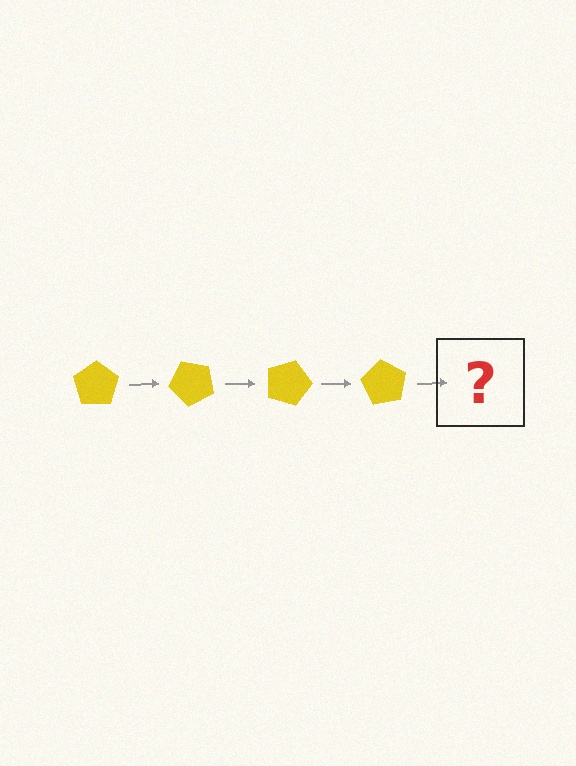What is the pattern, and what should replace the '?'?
The pattern is that the pentagon rotates 45 degrees each step. The '?' should be a yellow pentagon rotated 180 degrees.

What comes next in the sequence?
The next element should be a yellow pentagon rotated 180 degrees.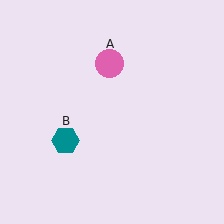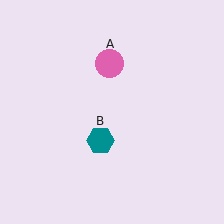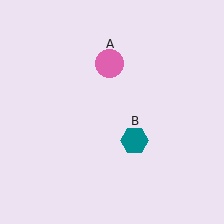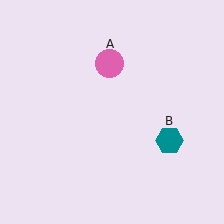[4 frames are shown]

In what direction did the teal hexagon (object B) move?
The teal hexagon (object B) moved right.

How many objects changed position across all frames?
1 object changed position: teal hexagon (object B).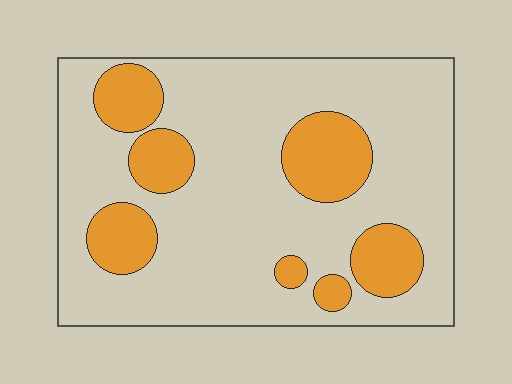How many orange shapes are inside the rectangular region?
7.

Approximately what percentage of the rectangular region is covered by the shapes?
Approximately 25%.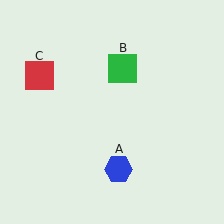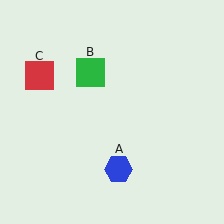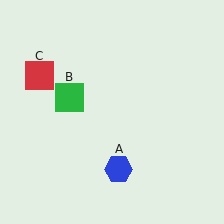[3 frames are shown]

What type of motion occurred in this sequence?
The green square (object B) rotated counterclockwise around the center of the scene.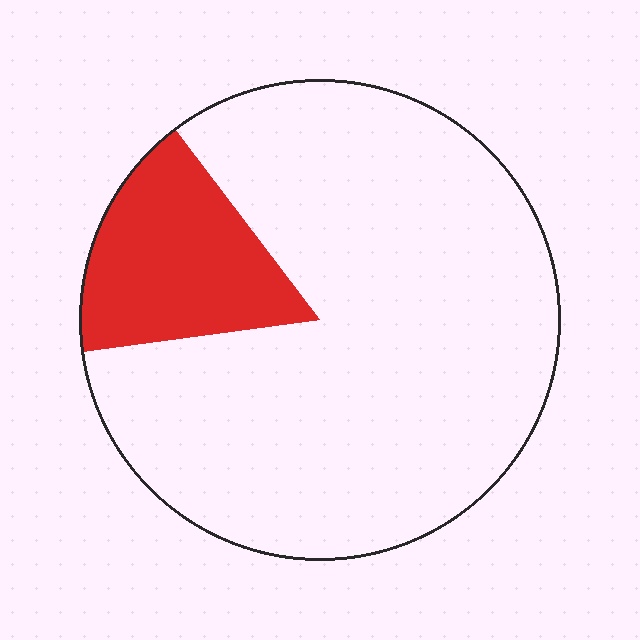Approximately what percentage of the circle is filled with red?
Approximately 15%.